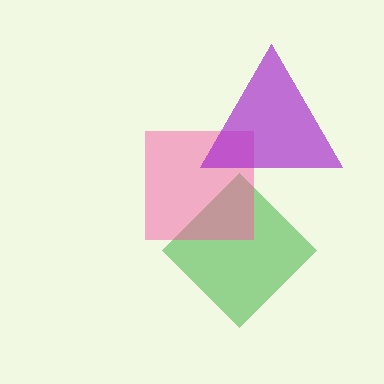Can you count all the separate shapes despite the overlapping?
Yes, there are 3 separate shapes.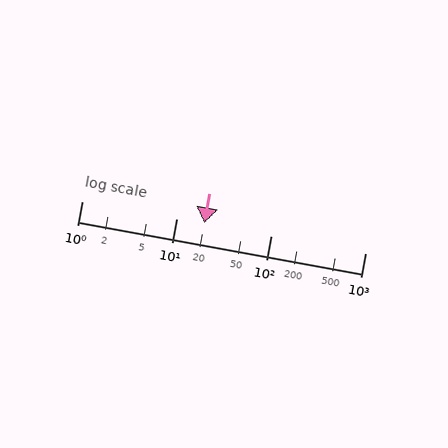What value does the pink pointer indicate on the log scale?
The pointer indicates approximately 20.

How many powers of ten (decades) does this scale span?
The scale spans 3 decades, from 1 to 1000.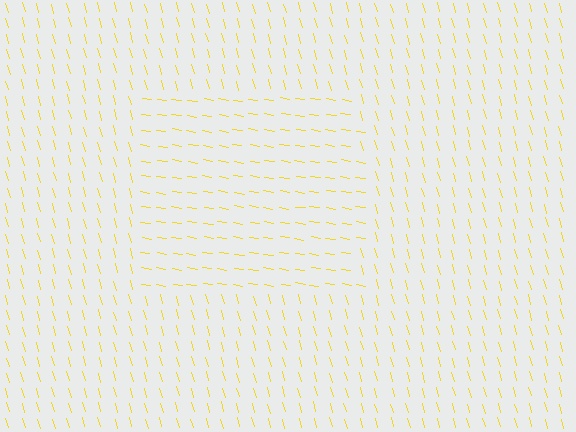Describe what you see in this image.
The image is filled with small yellow line segments. A rectangle region in the image has lines oriented differently from the surrounding lines, creating a visible texture boundary.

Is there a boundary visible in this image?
Yes, there is a texture boundary formed by a change in line orientation.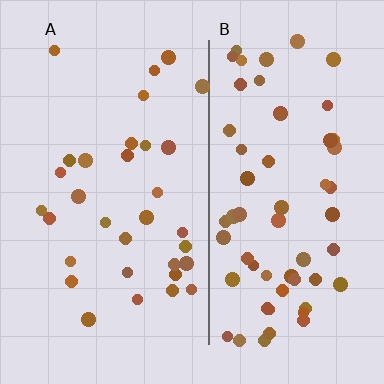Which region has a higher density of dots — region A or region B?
B (the right).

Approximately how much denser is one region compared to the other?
Approximately 1.9× — region B over region A.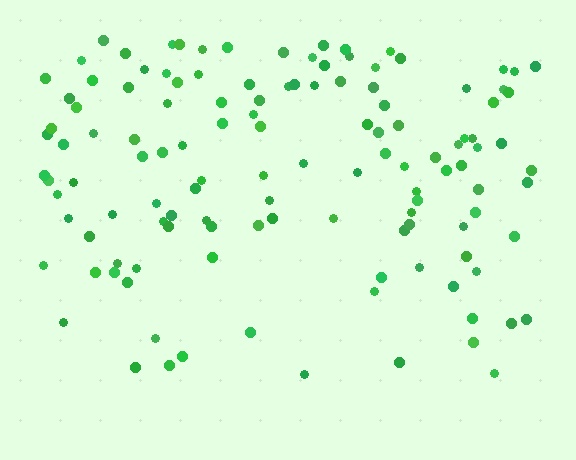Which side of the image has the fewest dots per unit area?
The bottom.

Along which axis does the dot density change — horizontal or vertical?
Vertical.